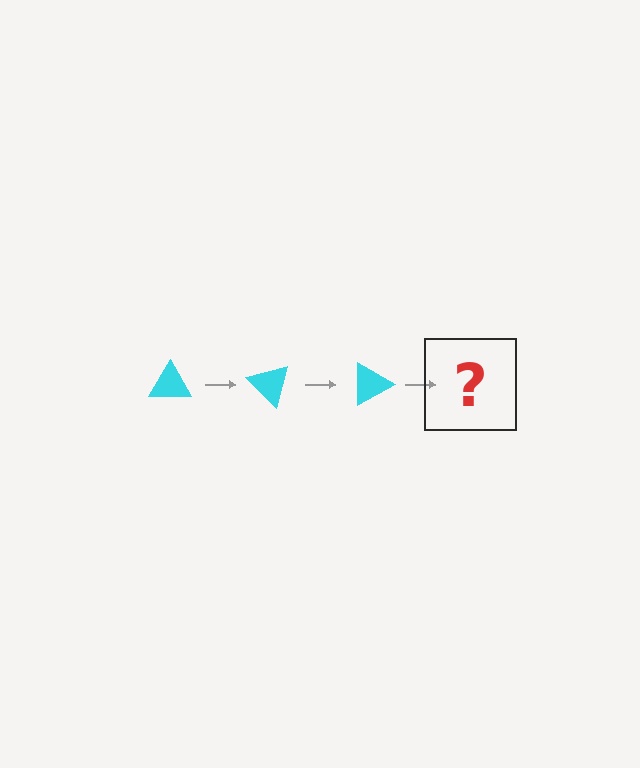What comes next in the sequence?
The next element should be a cyan triangle rotated 135 degrees.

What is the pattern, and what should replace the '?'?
The pattern is that the triangle rotates 45 degrees each step. The '?' should be a cyan triangle rotated 135 degrees.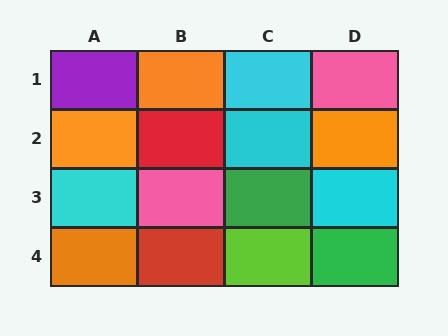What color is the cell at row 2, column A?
Orange.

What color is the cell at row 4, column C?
Lime.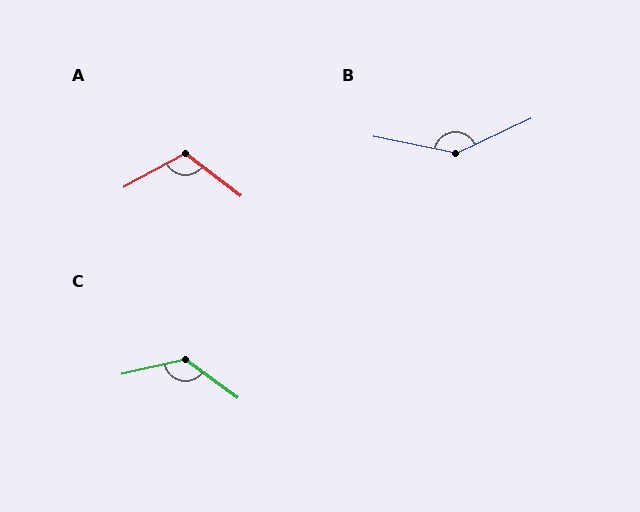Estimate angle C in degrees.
Approximately 131 degrees.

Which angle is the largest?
B, at approximately 143 degrees.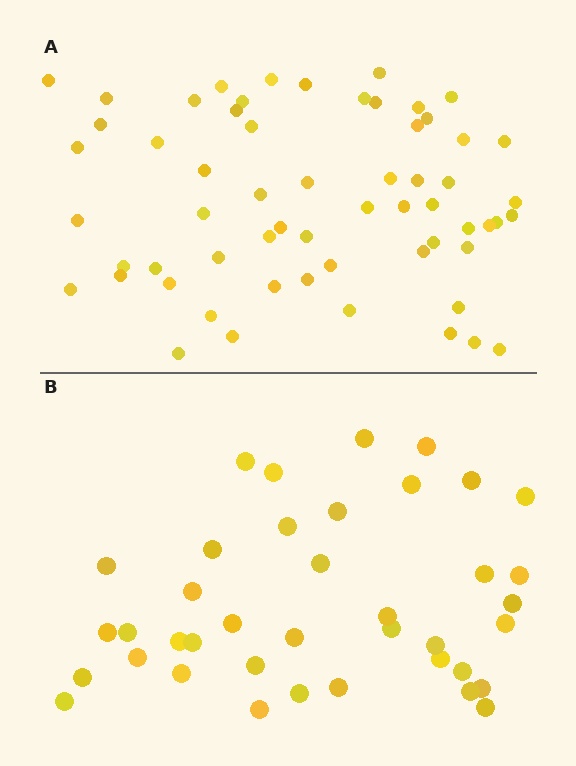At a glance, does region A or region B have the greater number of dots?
Region A (the top region) has more dots.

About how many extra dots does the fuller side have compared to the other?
Region A has approximately 20 more dots than region B.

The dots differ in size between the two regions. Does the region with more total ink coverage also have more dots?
No. Region B has more total ink coverage because its dots are larger, but region A actually contains more individual dots. Total area can be misleading — the number of items is what matters here.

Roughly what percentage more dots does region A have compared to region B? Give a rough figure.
About 55% more.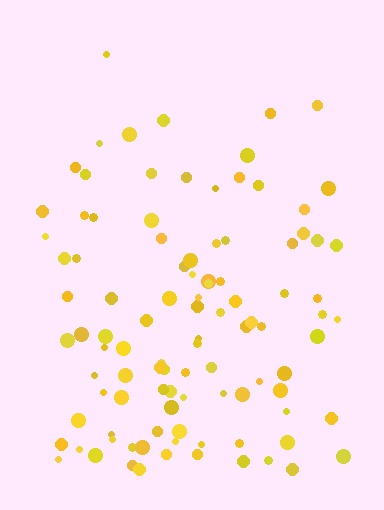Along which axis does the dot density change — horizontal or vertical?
Vertical.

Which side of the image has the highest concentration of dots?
The bottom.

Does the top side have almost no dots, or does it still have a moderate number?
Still a moderate number, just noticeably fewer than the bottom.